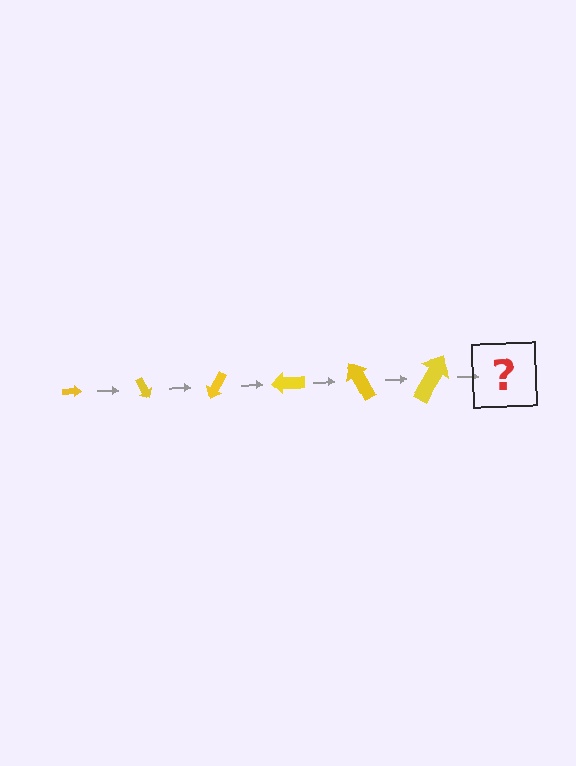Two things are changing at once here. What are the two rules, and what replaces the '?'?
The two rules are that the arrow grows larger each step and it rotates 60 degrees each step. The '?' should be an arrow, larger than the previous one and rotated 360 degrees from the start.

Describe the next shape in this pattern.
It should be an arrow, larger than the previous one and rotated 360 degrees from the start.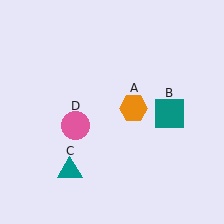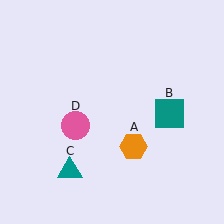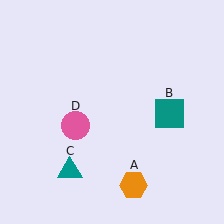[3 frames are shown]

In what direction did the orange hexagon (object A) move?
The orange hexagon (object A) moved down.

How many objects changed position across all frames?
1 object changed position: orange hexagon (object A).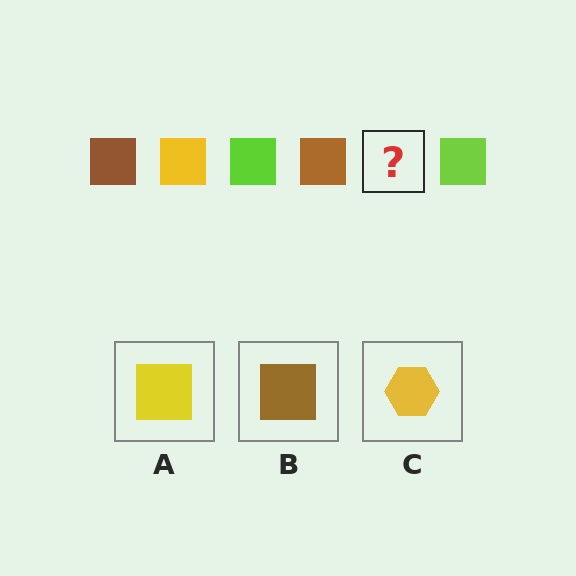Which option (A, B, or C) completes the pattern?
A.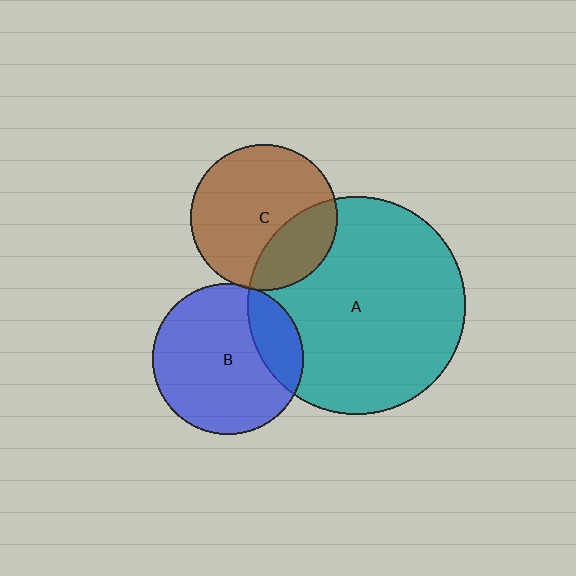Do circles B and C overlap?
Yes.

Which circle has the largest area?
Circle A (teal).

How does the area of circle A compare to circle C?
Approximately 2.2 times.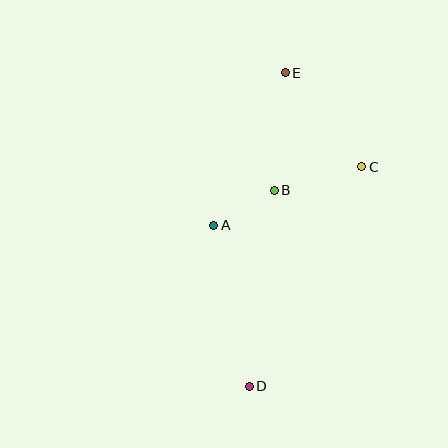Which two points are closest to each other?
Points A and B are closest to each other.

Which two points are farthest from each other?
Points D and E are farthest from each other.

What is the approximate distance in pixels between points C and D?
The distance between C and D is approximately 246 pixels.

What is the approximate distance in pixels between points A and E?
The distance between A and E is approximately 168 pixels.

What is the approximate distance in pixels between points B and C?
The distance between B and C is approximately 91 pixels.